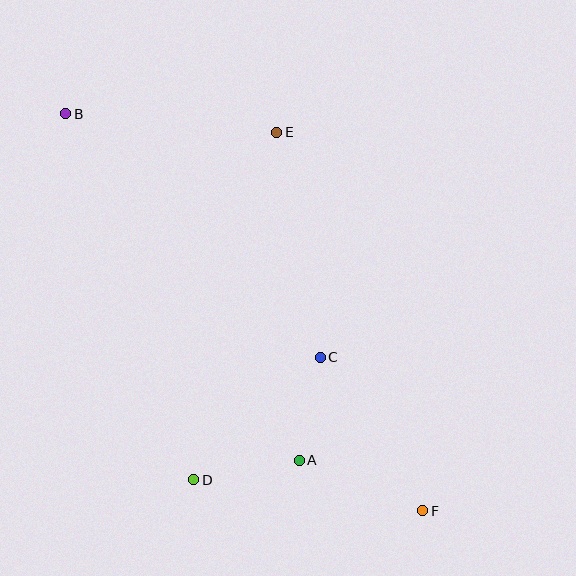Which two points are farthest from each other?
Points B and F are farthest from each other.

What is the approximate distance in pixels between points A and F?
The distance between A and F is approximately 134 pixels.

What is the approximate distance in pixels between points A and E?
The distance between A and E is approximately 329 pixels.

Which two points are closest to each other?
Points A and C are closest to each other.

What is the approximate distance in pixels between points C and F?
The distance between C and F is approximately 185 pixels.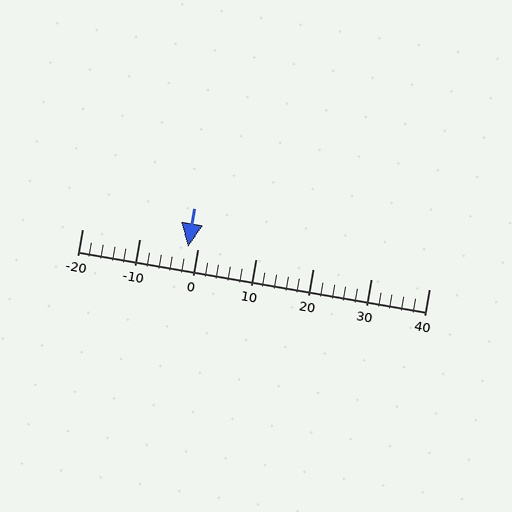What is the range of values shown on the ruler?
The ruler shows values from -20 to 40.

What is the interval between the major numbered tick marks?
The major tick marks are spaced 10 units apart.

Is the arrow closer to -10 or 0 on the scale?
The arrow is closer to 0.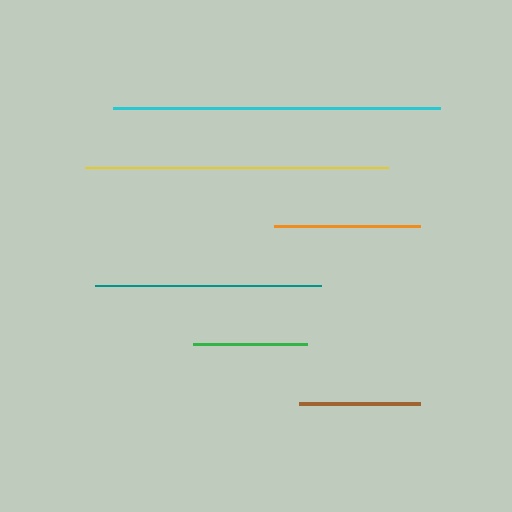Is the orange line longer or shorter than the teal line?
The teal line is longer than the orange line.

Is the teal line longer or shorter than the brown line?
The teal line is longer than the brown line.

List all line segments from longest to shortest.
From longest to shortest: cyan, yellow, teal, orange, brown, green.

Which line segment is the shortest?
The green line is the shortest at approximately 114 pixels.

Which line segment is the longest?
The cyan line is the longest at approximately 327 pixels.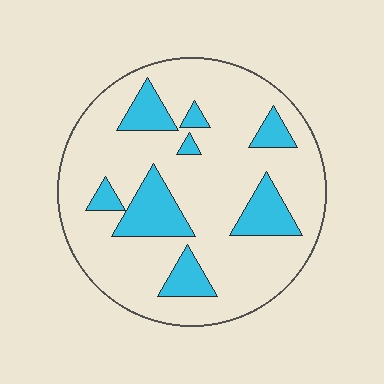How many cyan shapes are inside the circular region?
8.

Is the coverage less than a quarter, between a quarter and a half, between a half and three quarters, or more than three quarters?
Less than a quarter.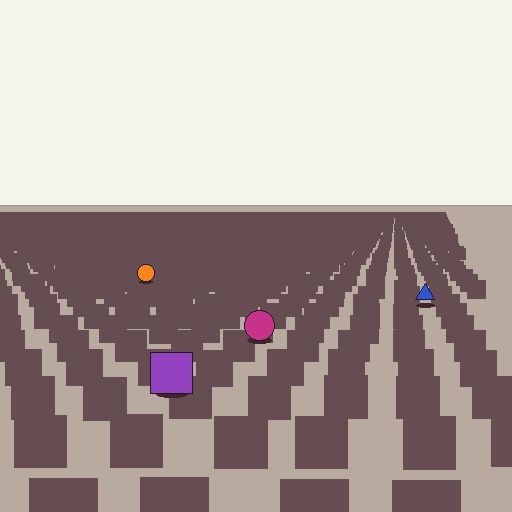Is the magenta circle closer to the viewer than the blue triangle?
Yes. The magenta circle is closer — you can tell from the texture gradient: the ground texture is coarser near it.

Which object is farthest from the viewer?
The orange circle is farthest from the viewer. It appears smaller and the ground texture around it is denser.